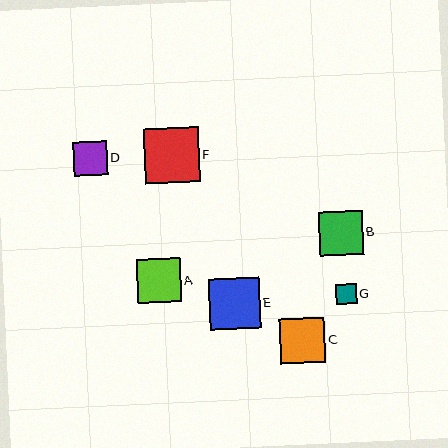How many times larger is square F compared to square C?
Square F is approximately 1.2 times the size of square C.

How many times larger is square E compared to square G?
Square E is approximately 2.5 times the size of square G.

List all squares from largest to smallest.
From largest to smallest: F, E, C, B, A, D, G.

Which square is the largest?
Square F is the largest with a size of approximately 55 pixels.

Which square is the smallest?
Square G is the smallest with a size of approximately 21 pixels.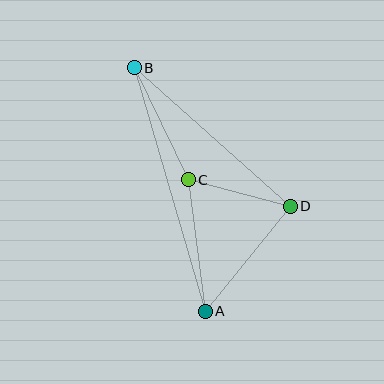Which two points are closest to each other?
Points C and D are closest to each other.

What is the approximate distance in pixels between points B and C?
The distance between B and C is approximately 124 pixels.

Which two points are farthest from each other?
Points A and B are farthest from each other.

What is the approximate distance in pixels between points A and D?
The distance between A and D is approximately 135 pixels.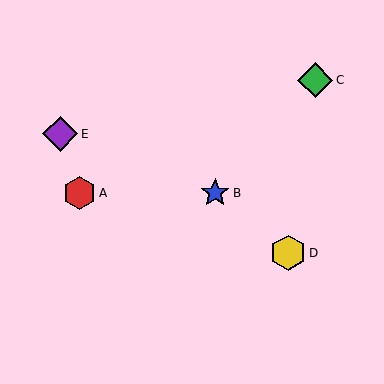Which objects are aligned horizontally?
Objects A, B are aligned horizontally.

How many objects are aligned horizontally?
2 objects (A, B) are aligned horizontally.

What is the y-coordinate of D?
Object D is at y≈253.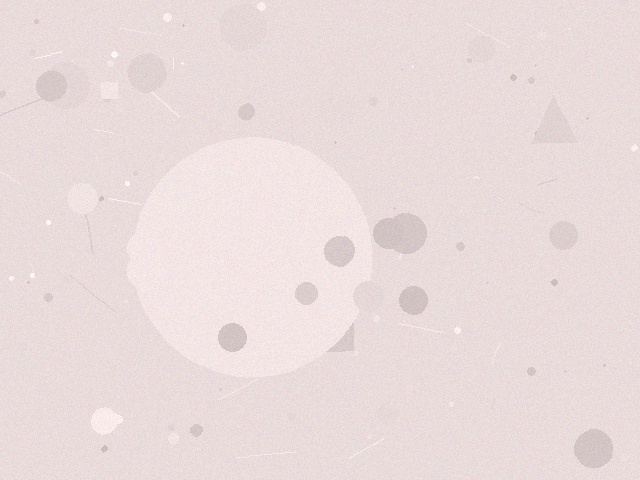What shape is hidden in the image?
A circle is hidden in the image.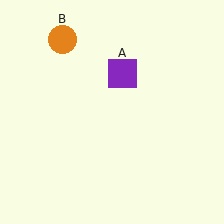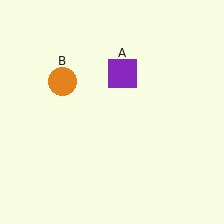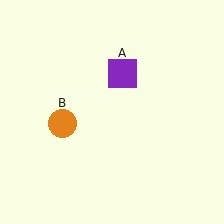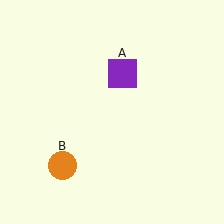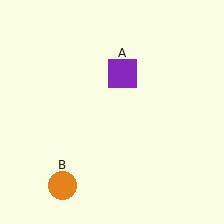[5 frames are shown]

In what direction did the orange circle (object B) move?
The orange circle (object B) moved down.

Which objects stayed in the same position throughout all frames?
Purple square (object A) remained stationary.